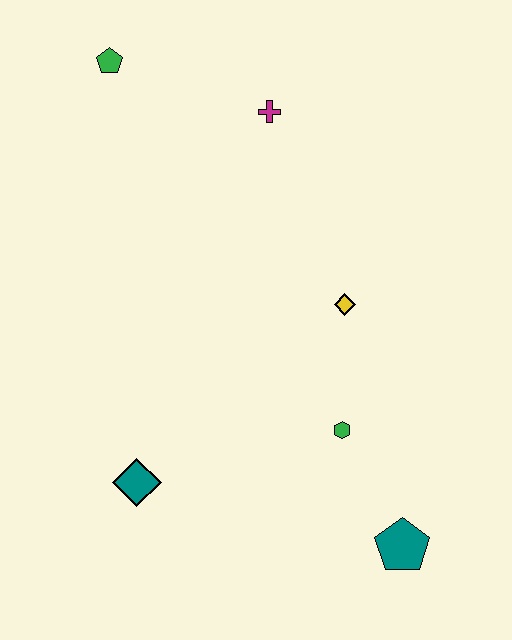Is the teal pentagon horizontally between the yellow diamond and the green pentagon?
No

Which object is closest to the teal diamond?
The green hexagon is closest to the teal diamond.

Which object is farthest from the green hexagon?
The green pentagon is farthest from the green hexagon.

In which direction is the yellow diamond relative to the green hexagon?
The yellow diamond is above the green hexagon.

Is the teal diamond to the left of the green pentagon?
No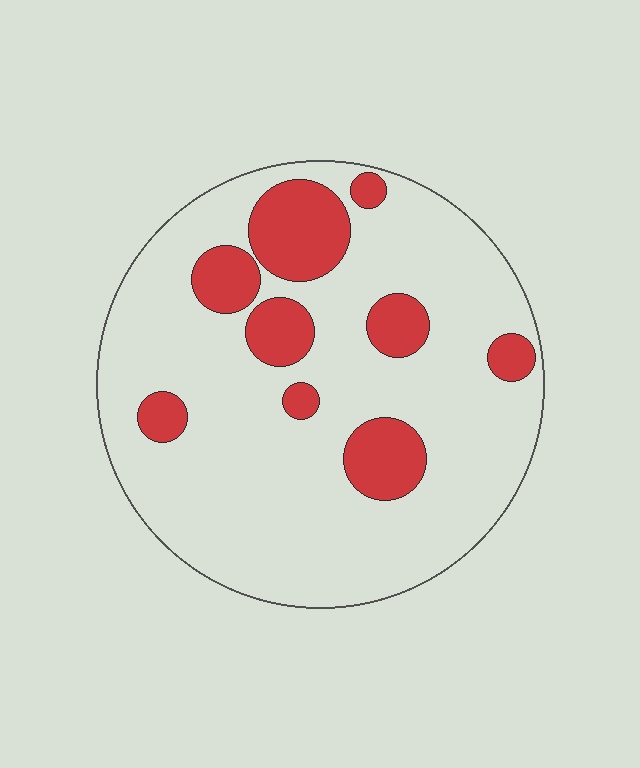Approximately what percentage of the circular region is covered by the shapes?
Approximately 20%.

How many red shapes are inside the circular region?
9.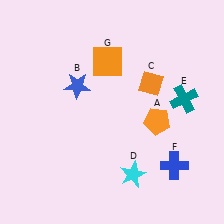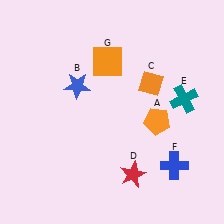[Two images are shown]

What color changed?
The star (D) changed from cyan in Image 1 to red in Image 2.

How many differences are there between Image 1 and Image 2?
There is 1 difference between the two images.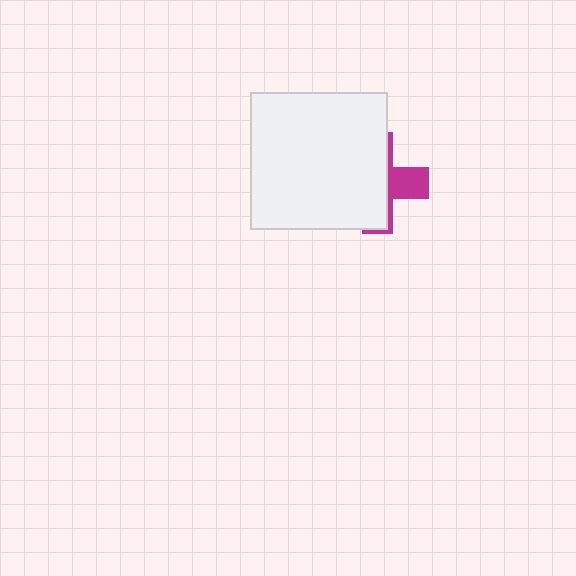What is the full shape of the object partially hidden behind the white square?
The partially hidden object is a magenta cross.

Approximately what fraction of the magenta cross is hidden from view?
Roughly 66% of the magenta cross is hidden behind the white square.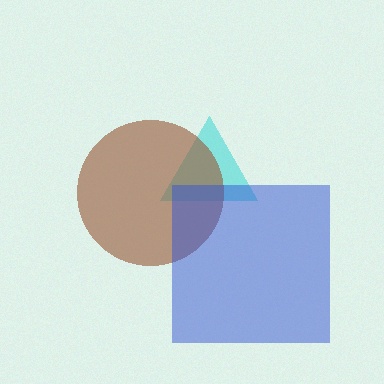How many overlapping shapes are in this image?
There are 3 overlapping shapes in the image.